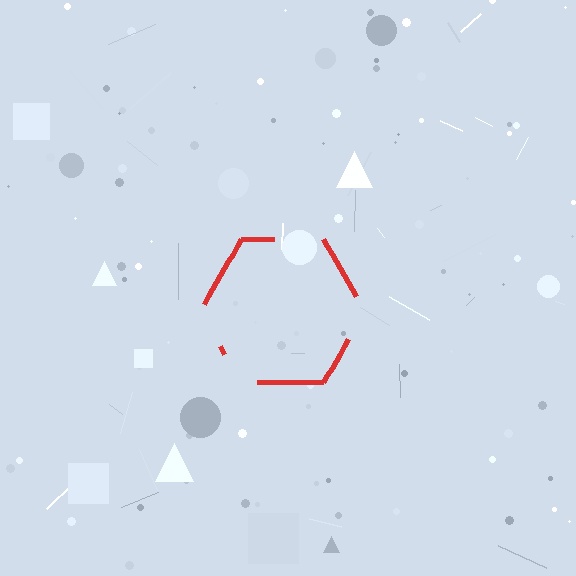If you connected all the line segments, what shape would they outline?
They would outline a hexagon.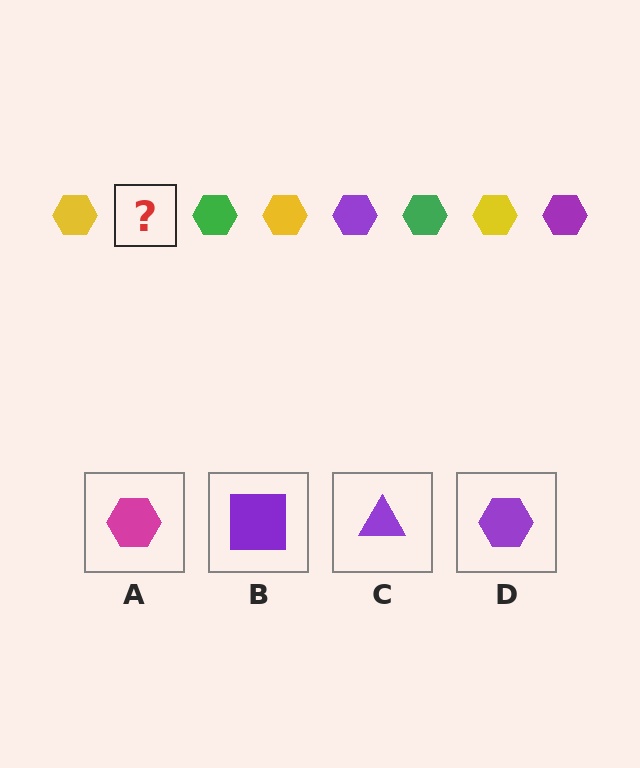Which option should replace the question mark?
Option D.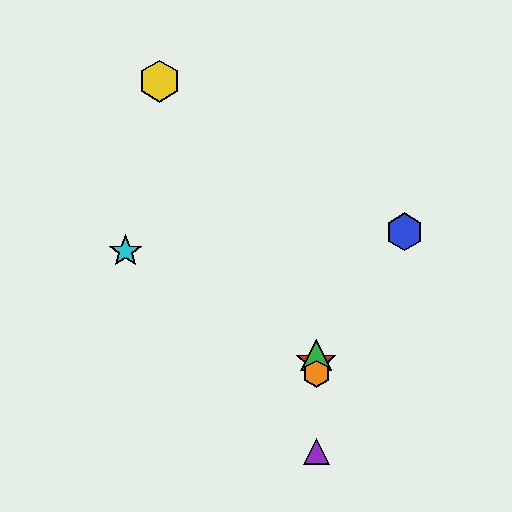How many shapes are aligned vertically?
4 shapes (the red star, the green triangle, the purple triangle, the orange hexagon) are aligned vertically.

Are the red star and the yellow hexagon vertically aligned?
No, the red star is at x≈316 and the yellow hexagon is at x≈160.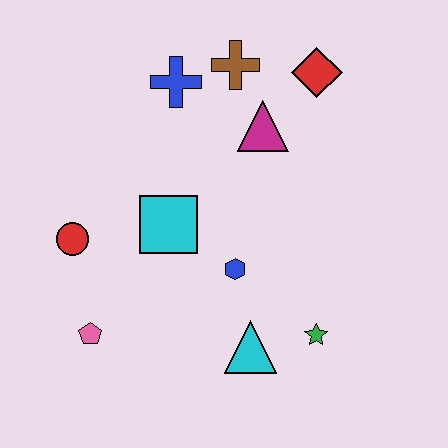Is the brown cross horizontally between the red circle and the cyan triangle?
Yes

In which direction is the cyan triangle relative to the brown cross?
The cyan triangle is below the brown cross.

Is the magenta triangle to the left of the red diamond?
Yes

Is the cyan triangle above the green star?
No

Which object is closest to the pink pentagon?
The red circle is closest to the pink pentagon.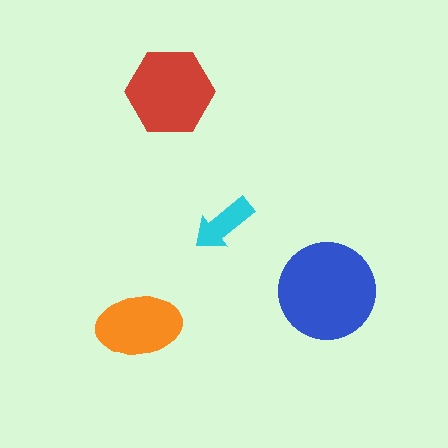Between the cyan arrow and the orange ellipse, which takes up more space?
The orange ellipse.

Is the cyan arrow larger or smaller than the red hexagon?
Smaller.